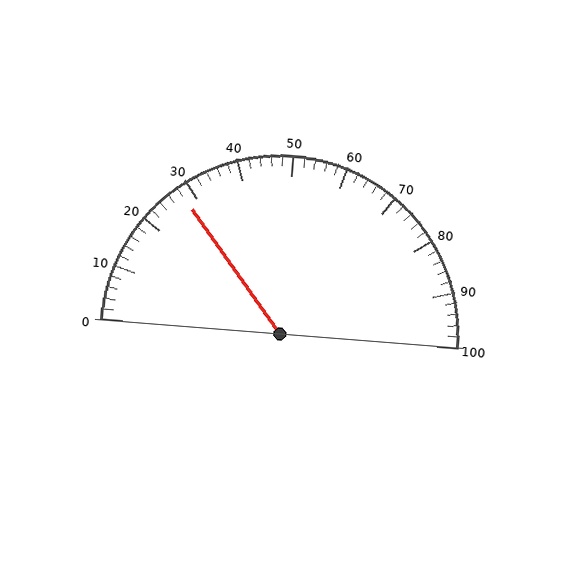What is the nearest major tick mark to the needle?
The nearest major tick mark is 30.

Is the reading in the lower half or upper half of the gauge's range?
The reading is in the lower half of the range (0 to 100).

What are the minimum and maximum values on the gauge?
The gauge ranges from 0 to 100.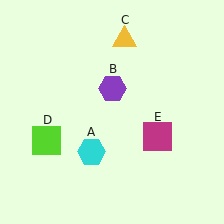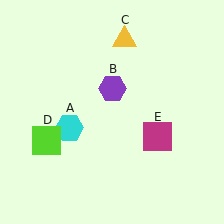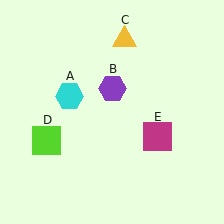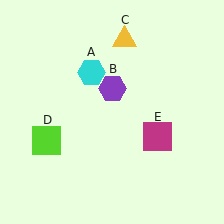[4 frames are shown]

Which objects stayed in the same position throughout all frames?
Purple hexagon (object B) and yellow triangle (object C) and lime square (object D) and magenta square (object E) remained stationary.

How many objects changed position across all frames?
1 object changed position: cyan hexagon (object A).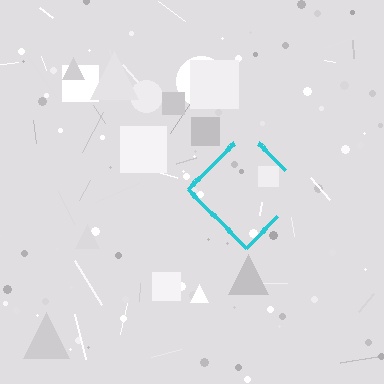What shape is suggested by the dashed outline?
The dashed outline suggests a diamond.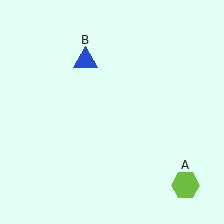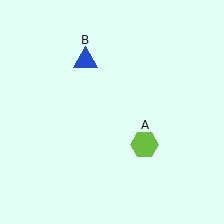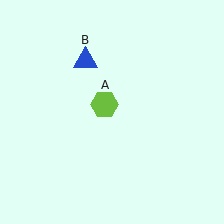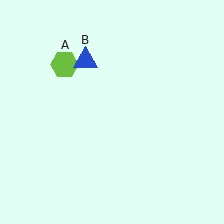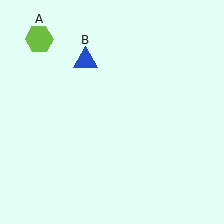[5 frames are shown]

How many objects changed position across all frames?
1 object changed position: lime hexagon (object A).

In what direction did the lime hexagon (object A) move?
The lime hexagon (object A) moved up and to the left.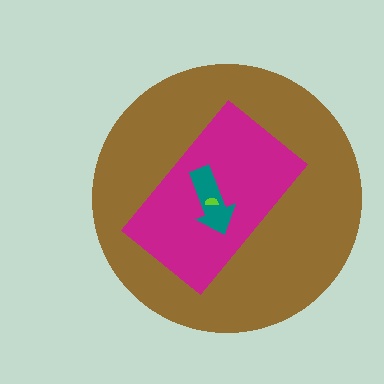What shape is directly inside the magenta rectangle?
The teal arrow.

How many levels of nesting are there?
4.